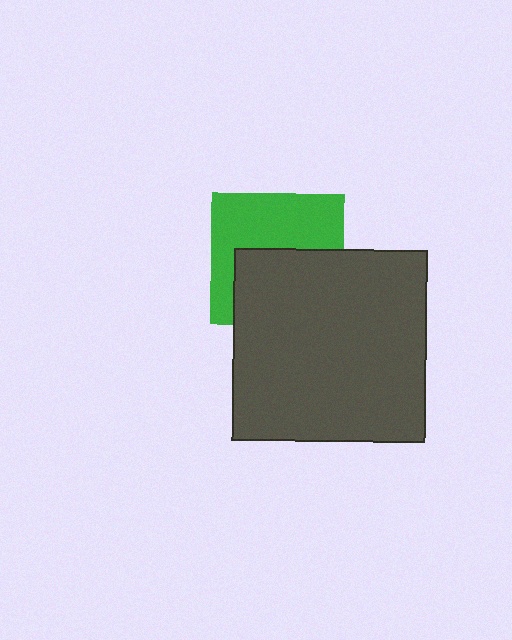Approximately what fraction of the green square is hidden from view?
Roughly 49% of the green square is hidden behind the dark gray square.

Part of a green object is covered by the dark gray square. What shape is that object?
It is a square.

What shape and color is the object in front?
The object in front is a dark gray square.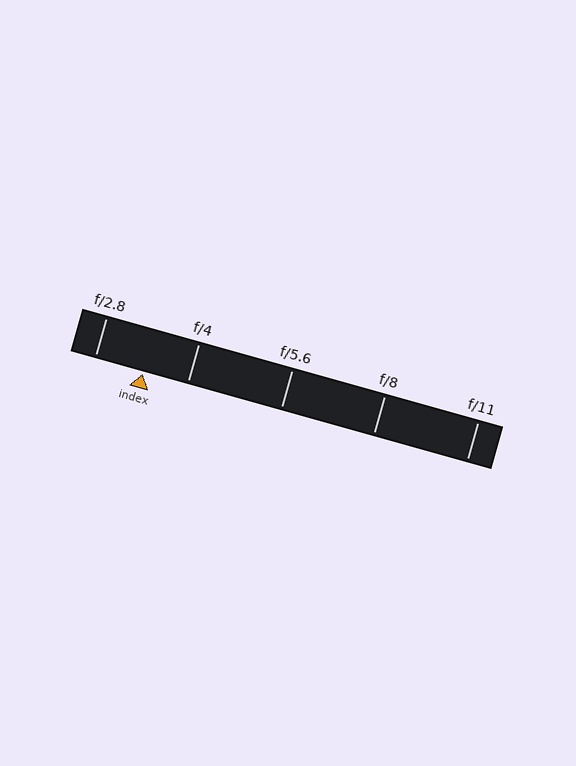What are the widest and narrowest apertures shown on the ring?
The widest aperture shown is f/2.8 and the narrowest is f/11.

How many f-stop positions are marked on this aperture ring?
There are 5 f-stop positions marked.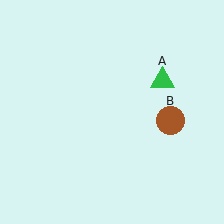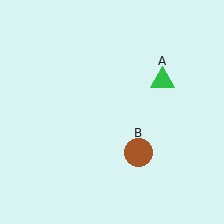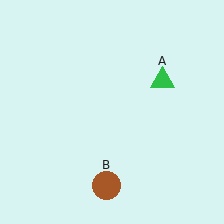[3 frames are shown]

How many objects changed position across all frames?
1 object changed position: brown circle (object B).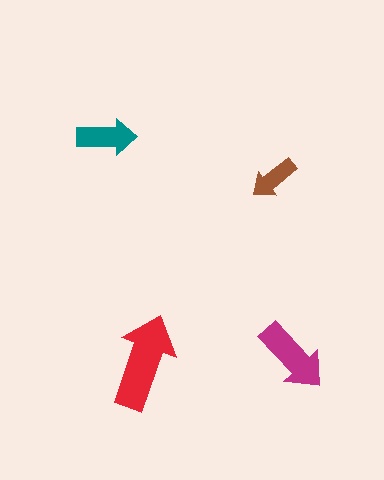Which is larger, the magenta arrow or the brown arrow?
The magenta one.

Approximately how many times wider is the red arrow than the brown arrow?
About 2 times wider.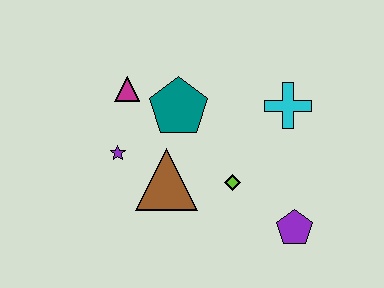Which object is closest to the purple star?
The brown triangle is closest to the purple star.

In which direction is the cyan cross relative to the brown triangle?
The cyan cross is to the right of the brown triangle.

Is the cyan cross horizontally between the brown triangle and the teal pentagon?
No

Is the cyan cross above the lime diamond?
Yes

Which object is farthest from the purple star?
The purple pentagon is farthest from the purple star.